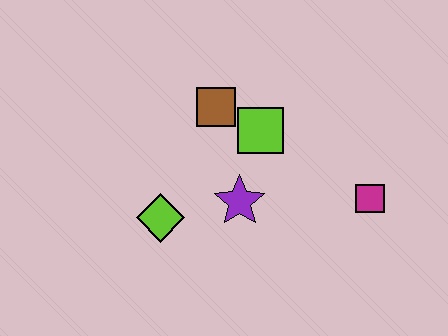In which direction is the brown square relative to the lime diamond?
The brown square is above the lime diamond.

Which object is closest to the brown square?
The lime square is closest to the brown square.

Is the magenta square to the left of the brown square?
No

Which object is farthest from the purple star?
The magenta square is farthest from the purple star.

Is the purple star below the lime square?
Yes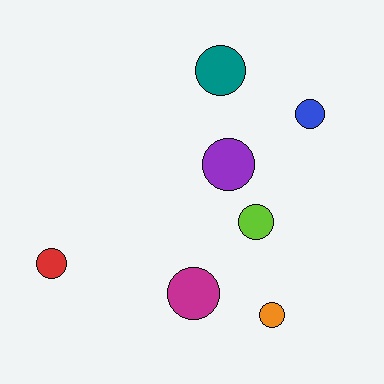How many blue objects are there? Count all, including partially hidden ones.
There is 1 blue object.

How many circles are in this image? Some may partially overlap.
There are 7 circles.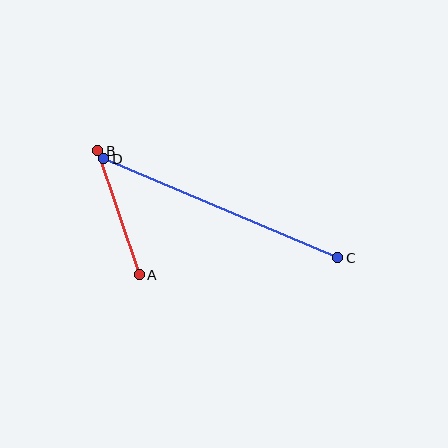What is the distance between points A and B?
The distance is approximately 131 pixels.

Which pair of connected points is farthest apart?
Points C and D are farthest apart.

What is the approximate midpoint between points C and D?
The midpoint is at approximately (221, 208) pixels.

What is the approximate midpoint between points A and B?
The midpoint is at approximately (118, 213) pixels.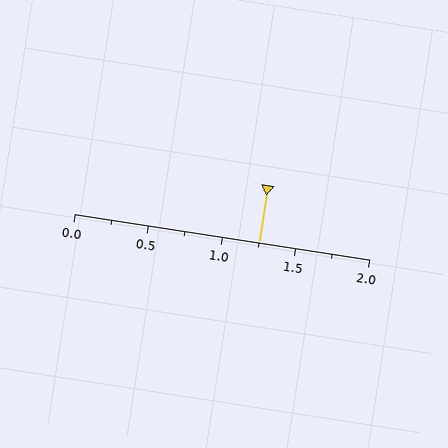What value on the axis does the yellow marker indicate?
The marker indicates approximately 1.25.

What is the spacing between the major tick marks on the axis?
The major ticks are spaced 0.5 apart.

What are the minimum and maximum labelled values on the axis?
The axis runs from 0.0 to 2.0.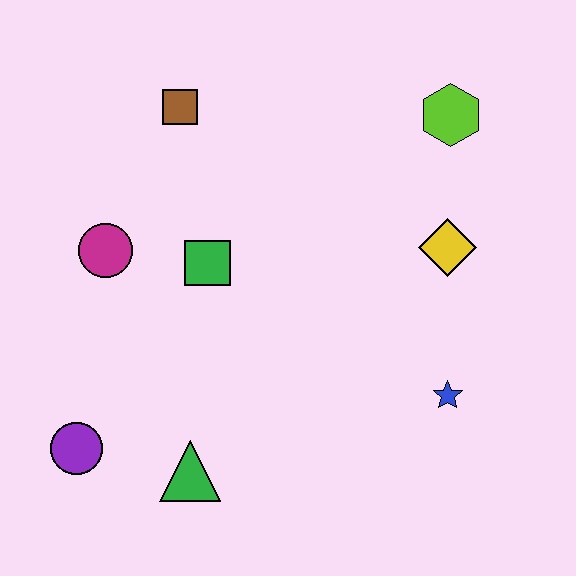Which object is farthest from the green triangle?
The lime hexagon is farthest from the green triangle.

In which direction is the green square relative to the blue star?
The green square is to the left of the blue star.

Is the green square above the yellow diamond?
No